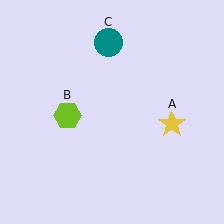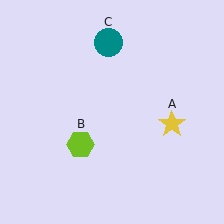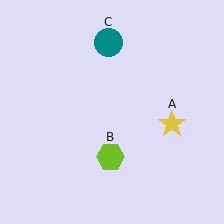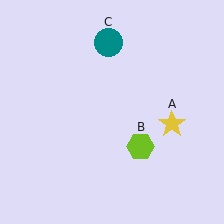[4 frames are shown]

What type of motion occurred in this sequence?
The lime hexagon (object B) rotated counterclockwise around the center of the scene.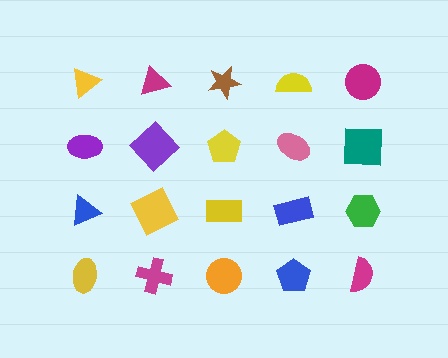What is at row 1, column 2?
A magenta triangle.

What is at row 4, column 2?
A magenta cross.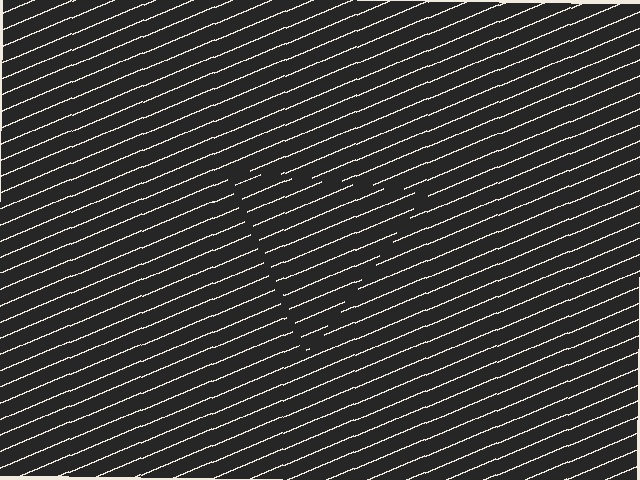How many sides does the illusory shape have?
3 sides — the line-ends trace a triangle.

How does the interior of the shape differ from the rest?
The interior of the shape contains the same grating, shifted by half a period — the contour is defined by the phase discontinuity where line-ends from the inner and outer gratings abut.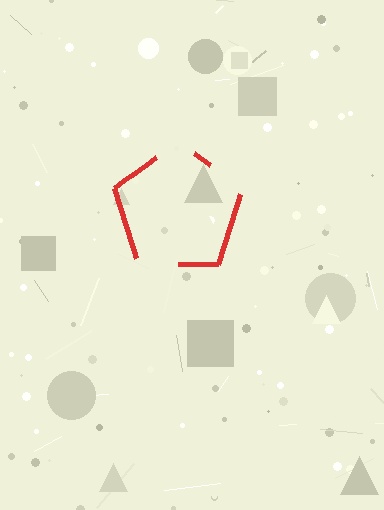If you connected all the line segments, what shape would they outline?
They would outline a pentagon.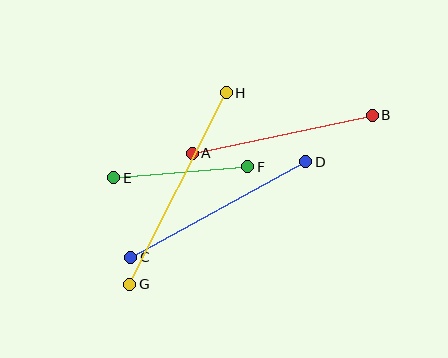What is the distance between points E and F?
The distance is approximately 135 pixels.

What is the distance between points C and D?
The distance is approximately 199 pixels.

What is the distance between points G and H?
The distance is approximately 215 pixels.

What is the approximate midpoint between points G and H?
The midpoint is at approximately (178, 188) pixels.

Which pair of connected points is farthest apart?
Points G and H are farthest apart.